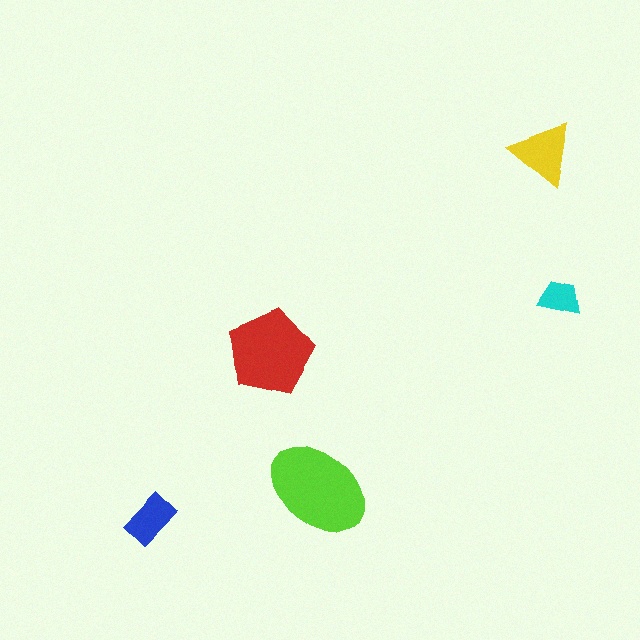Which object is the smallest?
The cyan trapezoid.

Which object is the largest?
The lime ellipse.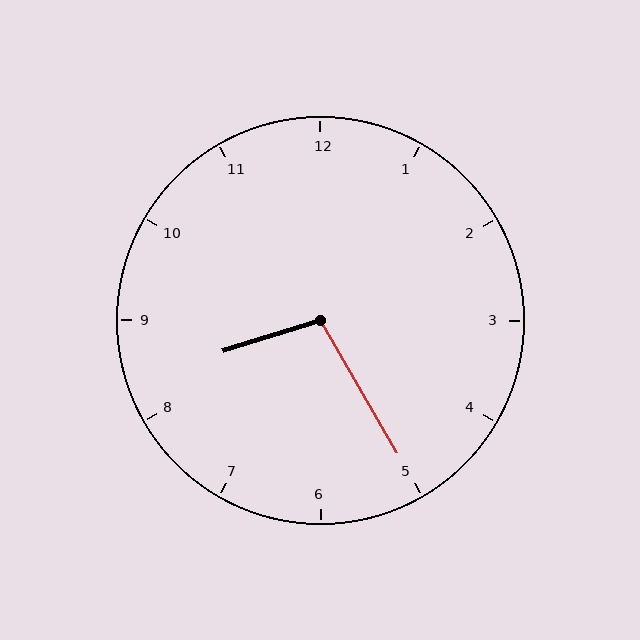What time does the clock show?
8:25.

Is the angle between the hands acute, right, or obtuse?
It is obtuse.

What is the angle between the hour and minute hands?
Approximately 102 degrees.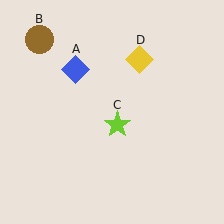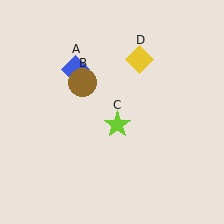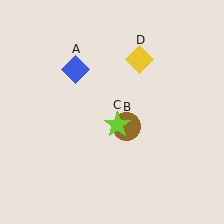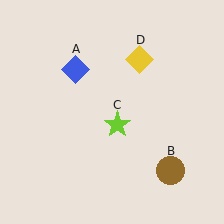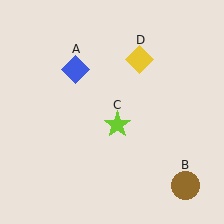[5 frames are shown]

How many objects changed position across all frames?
1 object changed position: brown circle (object B).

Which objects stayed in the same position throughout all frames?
Blue diamond (object A) and lime star (object C) and yellow diamond (object D) remained stationary.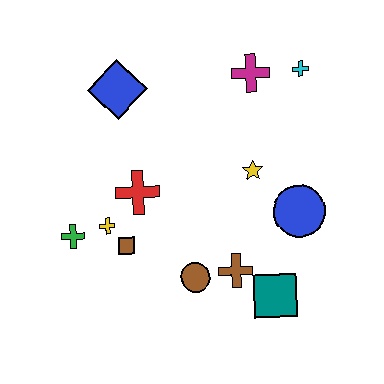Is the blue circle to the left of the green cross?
No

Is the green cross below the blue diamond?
Yes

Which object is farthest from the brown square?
The cyan cross is farthest from the brown square.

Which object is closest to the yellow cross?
The brown square is closest to the yellow cross.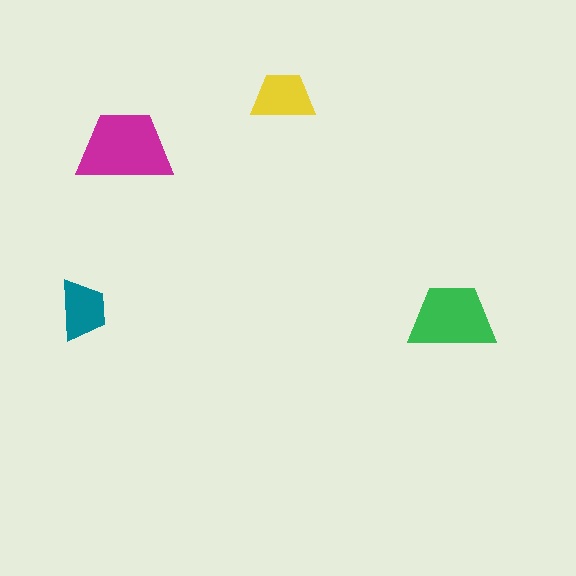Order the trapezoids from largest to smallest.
the magenta one, the green one, the yellow one, the teal one.